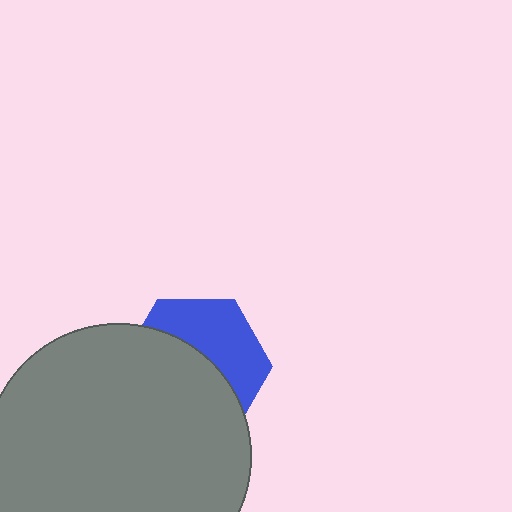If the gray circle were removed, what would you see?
You would see the complete blue hexagon.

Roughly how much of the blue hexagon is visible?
A small part of it is visible (roughly 42%).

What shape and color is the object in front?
The object in front is a gray circle.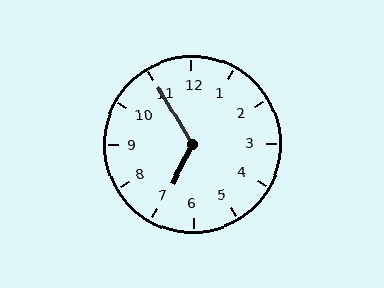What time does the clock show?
6:55.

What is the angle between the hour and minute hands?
Approximately 122 degrees.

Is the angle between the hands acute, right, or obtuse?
It is obtuse.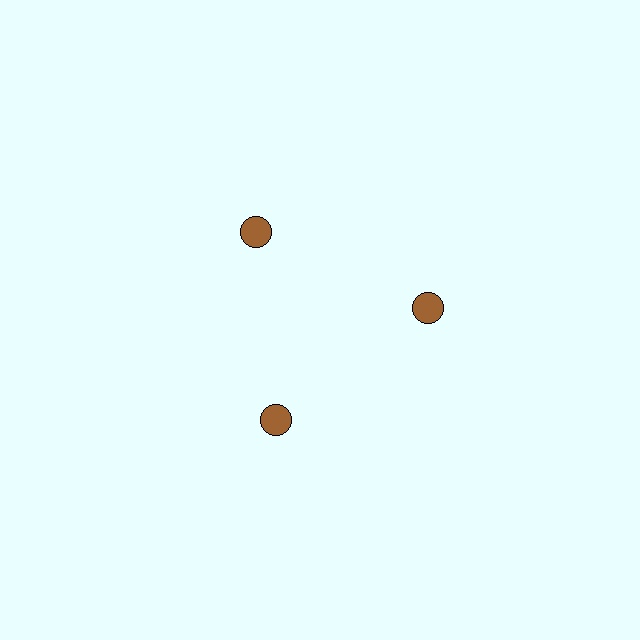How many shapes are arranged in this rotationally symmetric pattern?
There are 3 shapes, arranged in 3 groups of 1.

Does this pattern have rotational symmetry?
Yes, this pattern has 3-fold rotational symmetry. It looks the same after rotating 120 degrees around the center.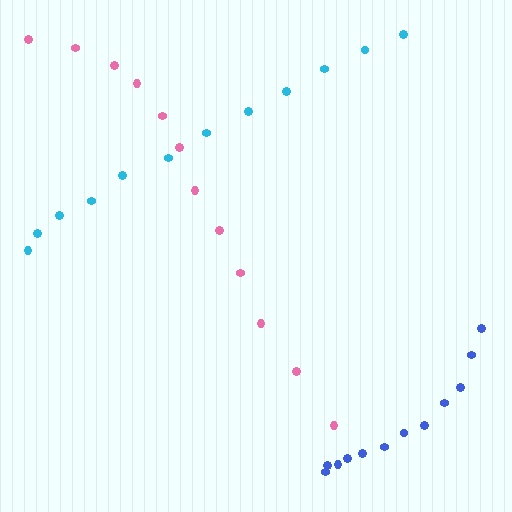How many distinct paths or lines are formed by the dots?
There are 3 distinct paths.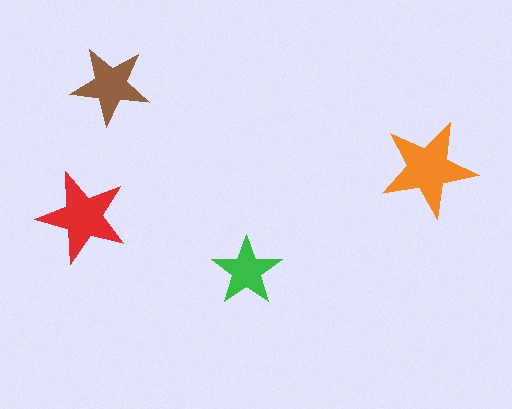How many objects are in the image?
There are 4 objects in the image.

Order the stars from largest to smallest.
the orange one, the red one, the brown one, the green one.